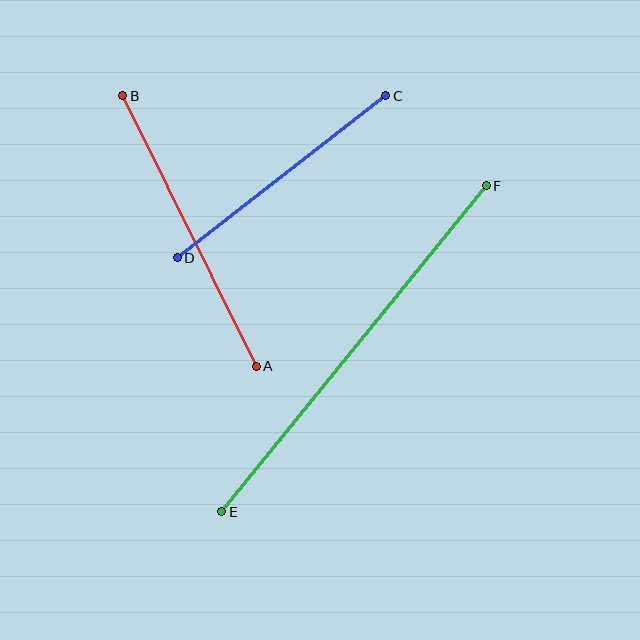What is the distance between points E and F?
The distance is approximately 419 pixels.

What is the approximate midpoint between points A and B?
The midpoint is at approximately (189, 231) pixels.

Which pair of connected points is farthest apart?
Points E and F are farthest apart.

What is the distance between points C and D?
The distance is approximately 264 pixels.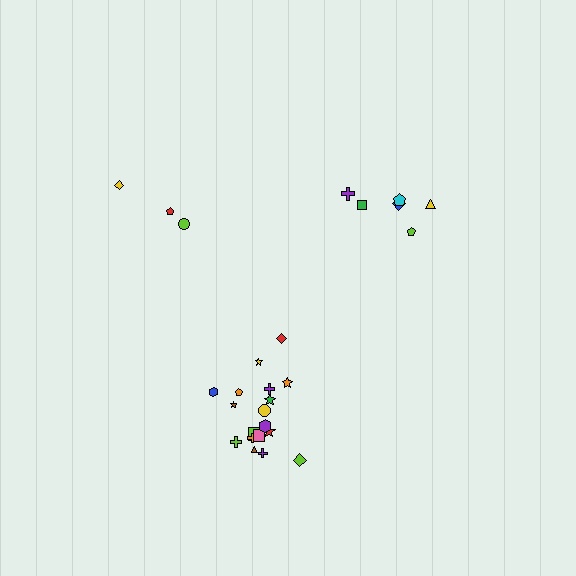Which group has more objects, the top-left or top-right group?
The top-right group.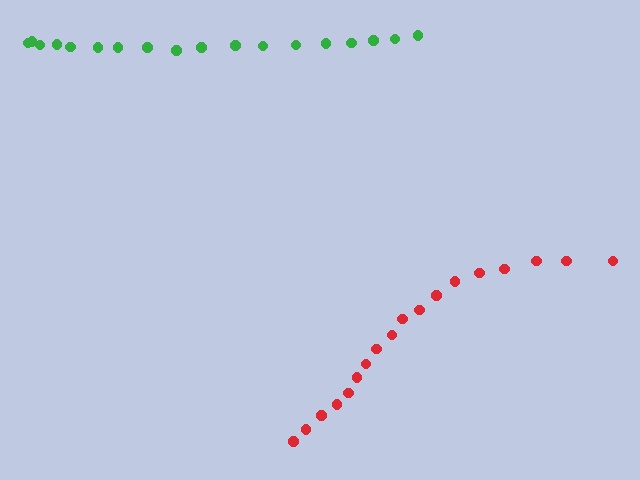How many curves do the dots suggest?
There are 2 distinct paths.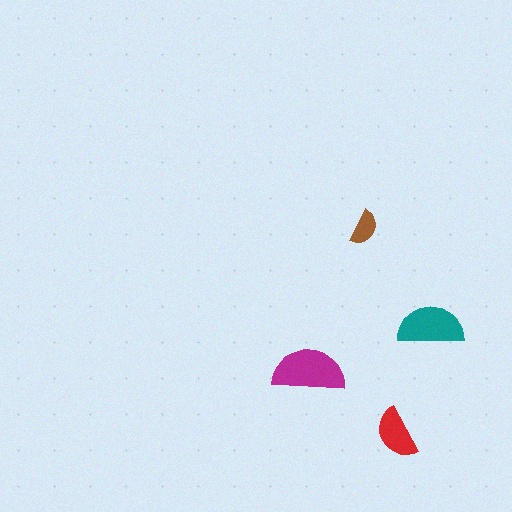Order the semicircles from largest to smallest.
the magenta one, the teal one, the red one, the brown one.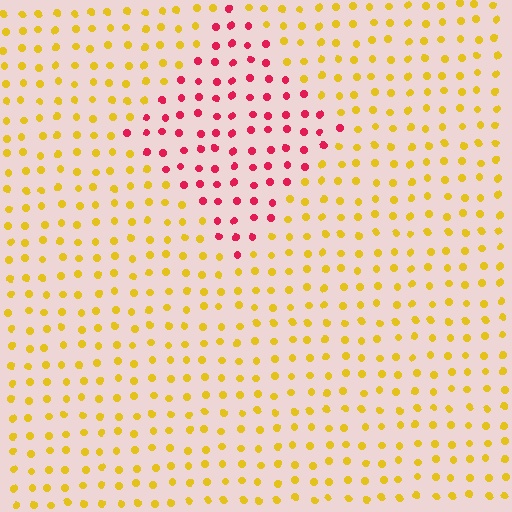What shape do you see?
I see a diamond.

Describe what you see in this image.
The image is filled with small yellow elements in a uniform arrangement. A diamond-shaped region is visible where the elements are tinted to a slightly different hue, forming a subtle color boundary.